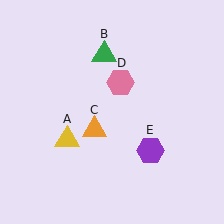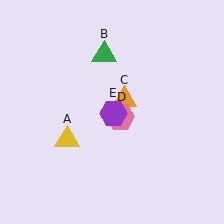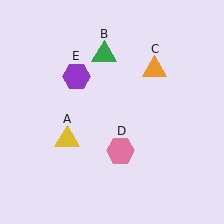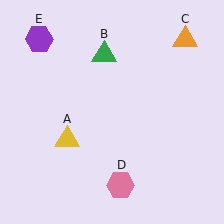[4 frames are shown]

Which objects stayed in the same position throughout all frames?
Yellow triangle (object A) and green triangle (object B) remained stationary.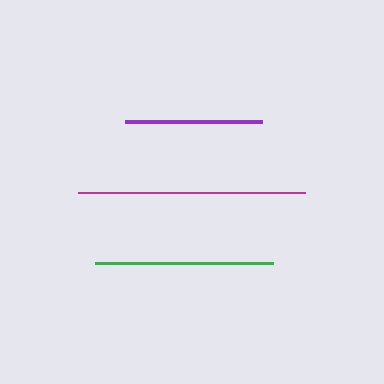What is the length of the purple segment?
The purple segment is approximately 137 pixels long.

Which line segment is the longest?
The magenta line is the longest at approximately 227 pixels.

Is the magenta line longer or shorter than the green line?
The magenta line is longer than the green line.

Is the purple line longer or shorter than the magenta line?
The magenta line is longer than the purple line.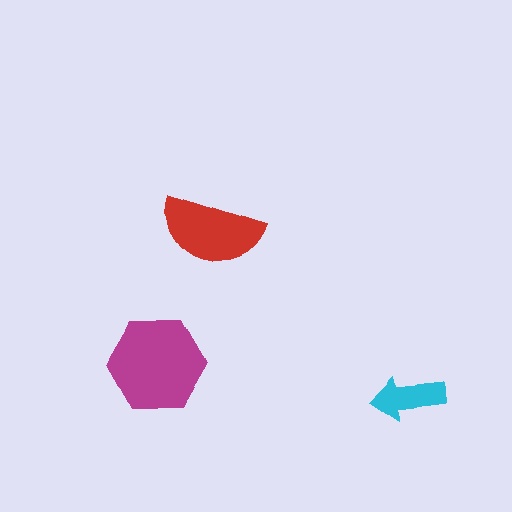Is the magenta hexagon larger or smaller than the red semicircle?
Larger.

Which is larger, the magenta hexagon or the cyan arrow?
The magenta hexagon.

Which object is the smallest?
The cyan arrow.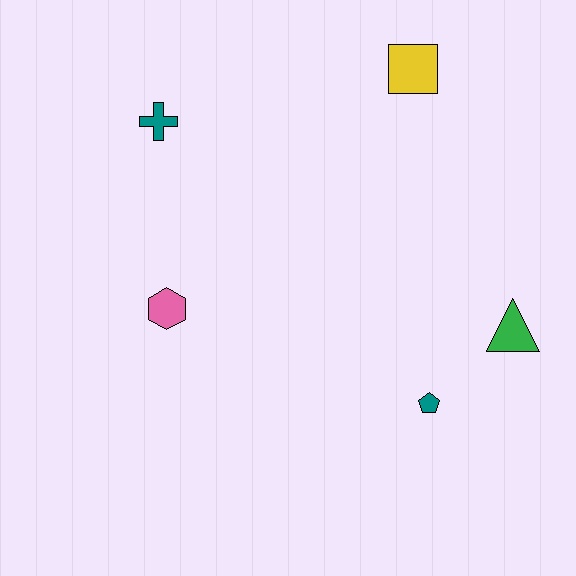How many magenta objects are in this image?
There are no magenta objects.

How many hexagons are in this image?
There is 1 hexagon.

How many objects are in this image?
There are 5 objects.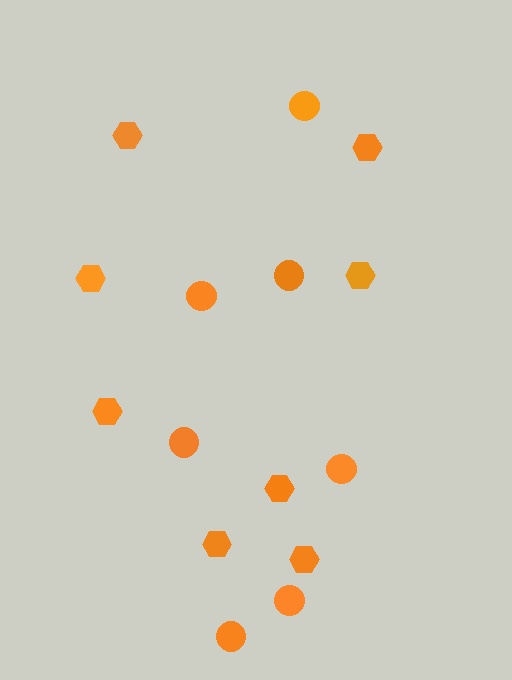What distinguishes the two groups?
There are 2 groups: one group of circles (7) and one group of hexagons (8).